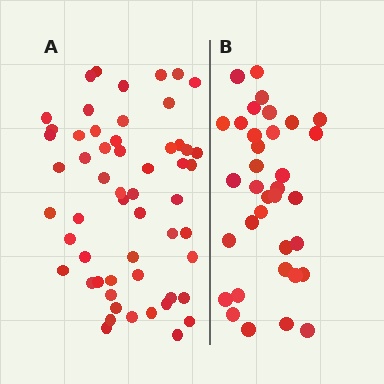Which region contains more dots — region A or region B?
Region A (the left region) has more dots.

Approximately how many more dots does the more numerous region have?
Region A has approximately 20 more dots than region B.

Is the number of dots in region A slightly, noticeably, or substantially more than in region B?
Region A has substantially more. The ratio is roughly 1.6 to 1.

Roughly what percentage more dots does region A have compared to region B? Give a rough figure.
About 60% more.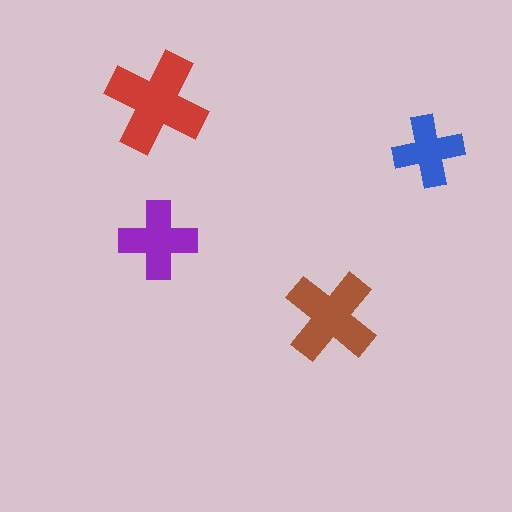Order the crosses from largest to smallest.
the red one, the brown one, the purple one, the blue one.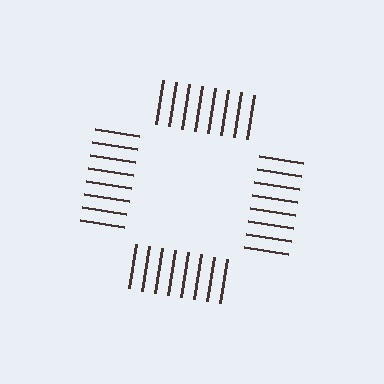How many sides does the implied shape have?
4 sides — the line-ends trace a square.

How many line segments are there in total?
32 — 8 along each of the 4 edges.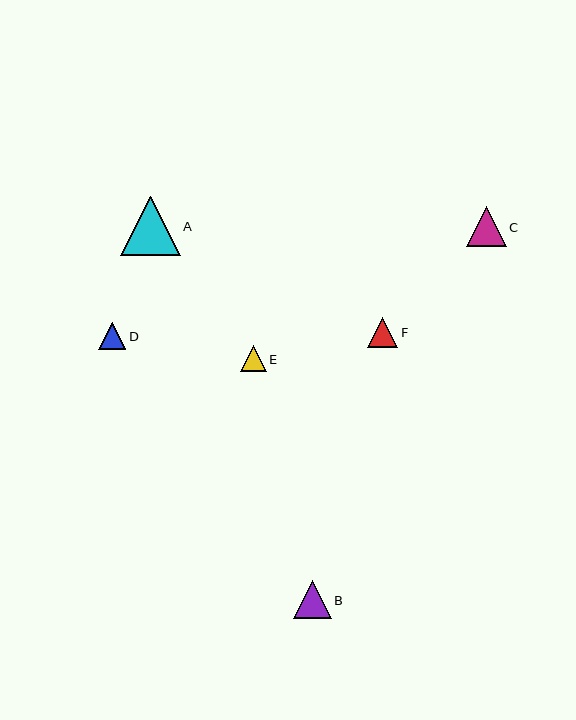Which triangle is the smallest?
Triangle E is the smallest with a size of approximately 26 pixels.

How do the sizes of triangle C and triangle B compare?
Triangle C and triangle B are approximately the same size.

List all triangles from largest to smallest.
From largest to smallest: A, C, B, F, D, E.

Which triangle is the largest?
Triangle A is the largest with a size of approximately 59 pixels.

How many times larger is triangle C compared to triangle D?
Triangle C is approximately 1.5 times the size of triangle D.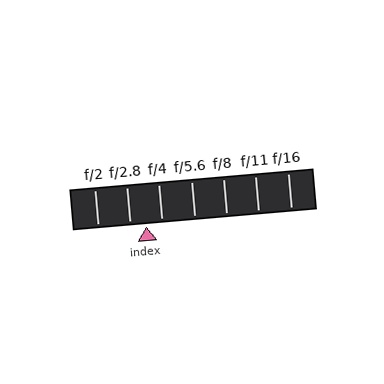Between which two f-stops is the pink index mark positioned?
The index mark is between f/2.8 and f/4.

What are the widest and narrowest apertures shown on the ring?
The widest aperture shown is f/2 and the narrowest is f/16.